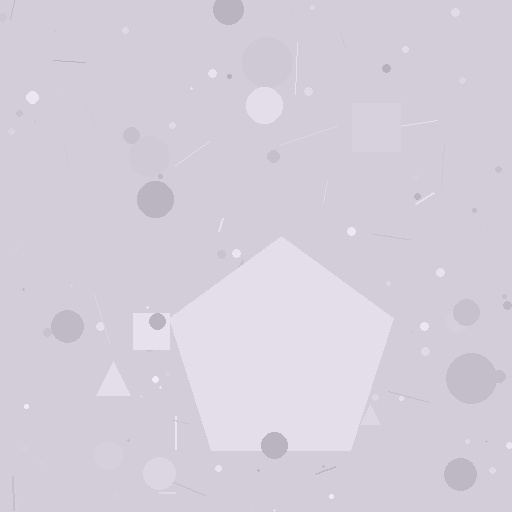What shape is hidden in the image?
A pentagon is hidden in the image.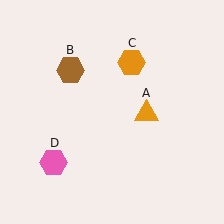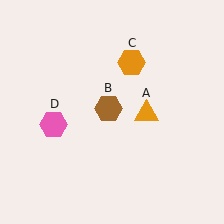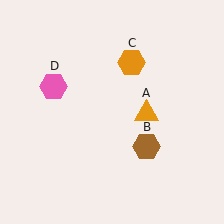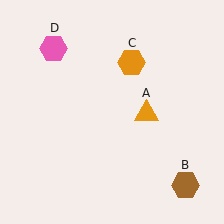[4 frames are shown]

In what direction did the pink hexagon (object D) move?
The pink hexagon (object D) moved up.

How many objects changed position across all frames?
2 objects changed position: brown hexagon (object B), pink hexagon (object D).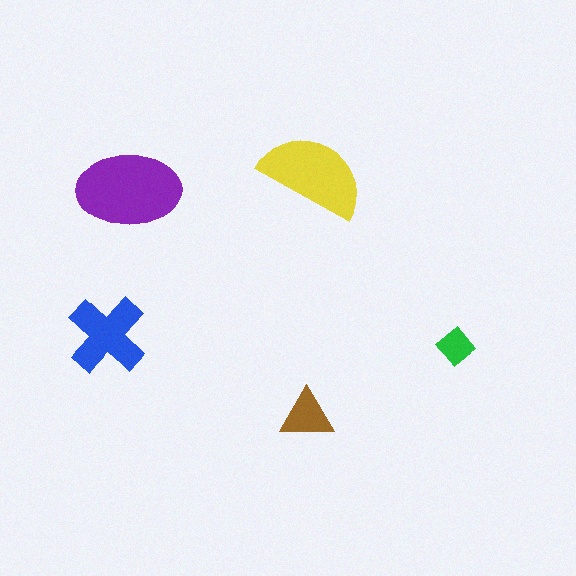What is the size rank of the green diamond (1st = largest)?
5th.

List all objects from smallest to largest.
The green diamond, the brown triangle, the blue cross, the yellow semicircle, the purple ellipse.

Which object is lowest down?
The brown triangle is bottommost.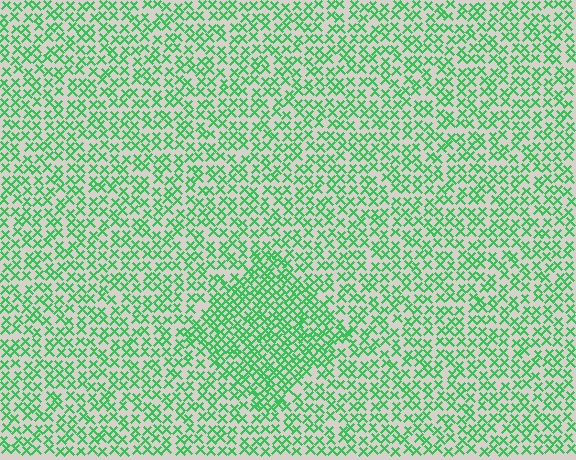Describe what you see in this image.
The image contains small green elements arranged at two different densities. A diamond-shaped region is visible where the elements are more densely packed than the surrounding area.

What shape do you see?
I see a diamond.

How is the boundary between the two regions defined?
The boundary is defined by a change in element density (approximately 1.7x ratio). All elements are the same color, size, and shape.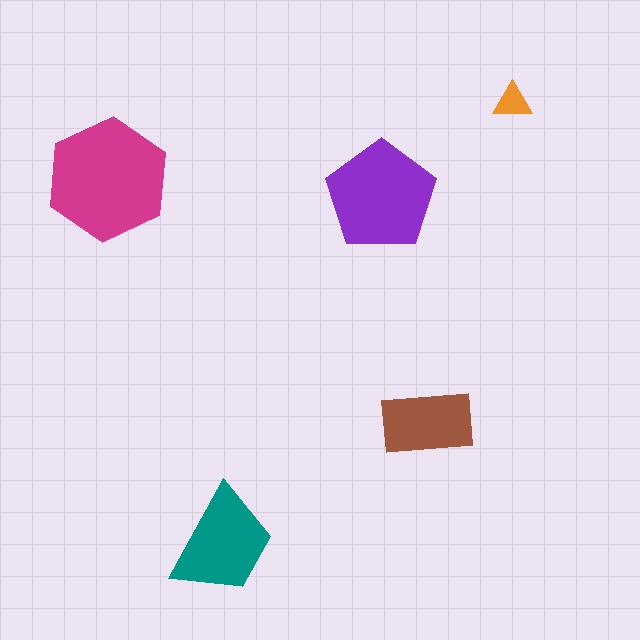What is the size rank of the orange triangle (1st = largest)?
5th.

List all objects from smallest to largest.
The orange triangle, the brown rectangle, the teal trapezoid, the purple pentagon, the magenta hexagon.